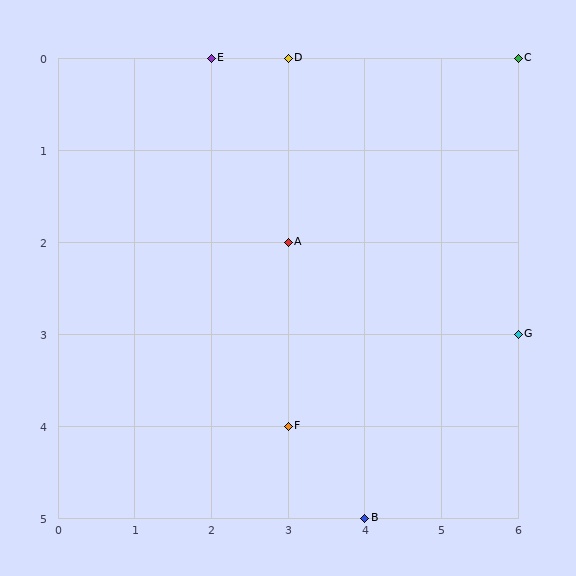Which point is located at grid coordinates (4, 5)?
Point B is at (4, 5).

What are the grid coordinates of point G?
Point G is at grid coordinates (6, 3).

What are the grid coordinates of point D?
Point D is at grid coordinates (3, 0).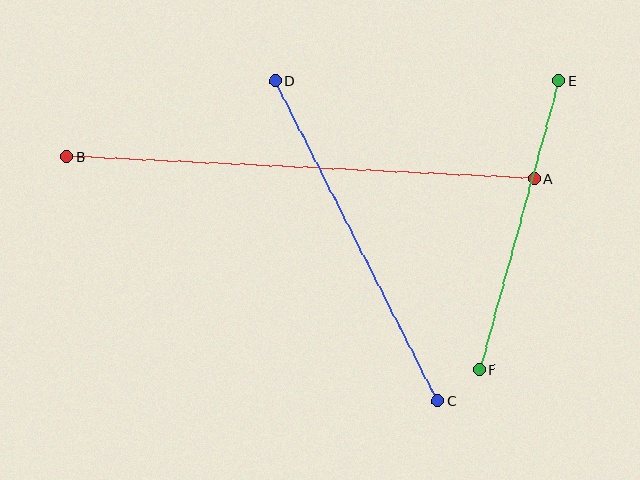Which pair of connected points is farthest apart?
Points A and B are farthest apart.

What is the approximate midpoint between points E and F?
The midpoint is at approximately (519, 225) pixels.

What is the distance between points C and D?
The distance is approximately 359 pixels.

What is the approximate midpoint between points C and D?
The midpoint is at approximately (356, 241) pixels.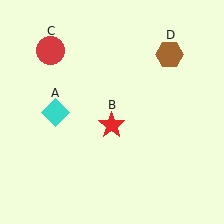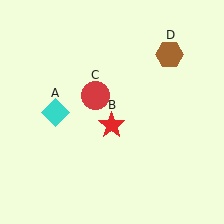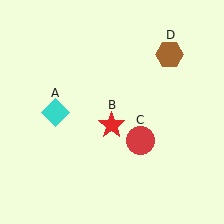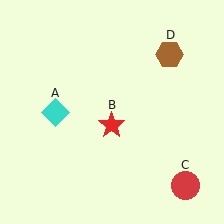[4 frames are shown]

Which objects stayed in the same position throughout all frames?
Cyan diamond (object A) and red star (object B) and brown hexagon (object D) remained stationary.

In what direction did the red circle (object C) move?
The red circle (object C) moved down and to the right.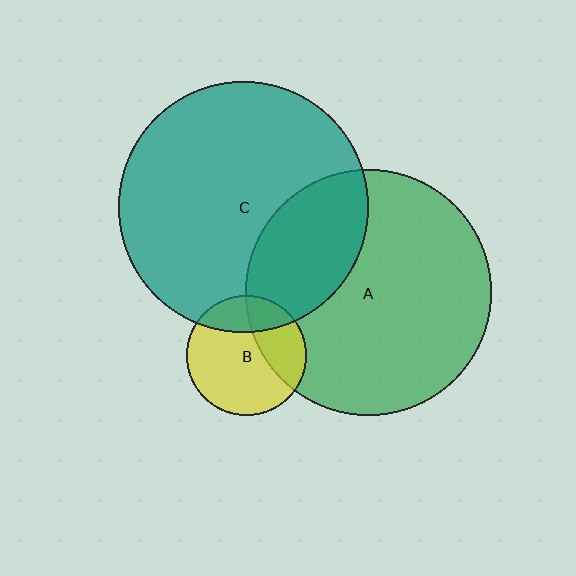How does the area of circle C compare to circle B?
Approximately 4.3 times.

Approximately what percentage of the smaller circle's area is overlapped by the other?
Approximately 30%.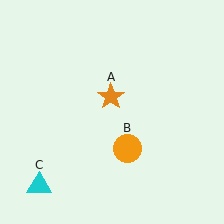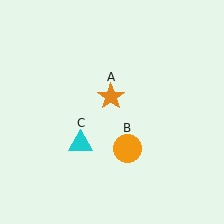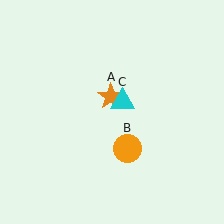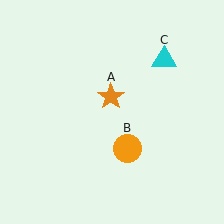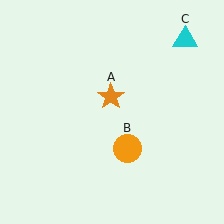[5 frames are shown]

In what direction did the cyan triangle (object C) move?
The cyan triangle (object C) moved up and to the right.